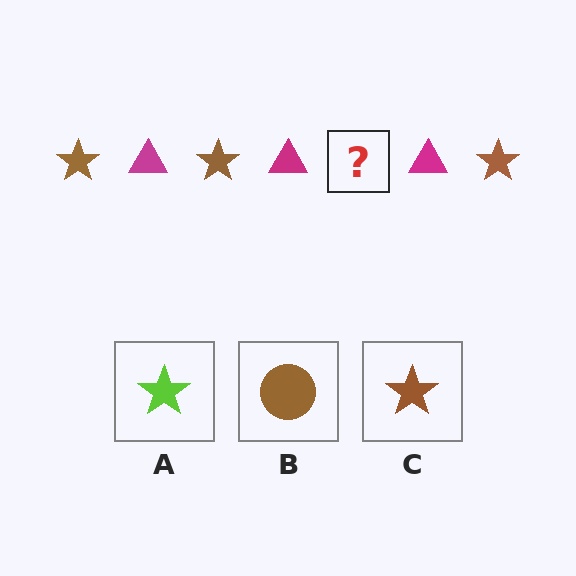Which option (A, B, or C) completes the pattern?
C.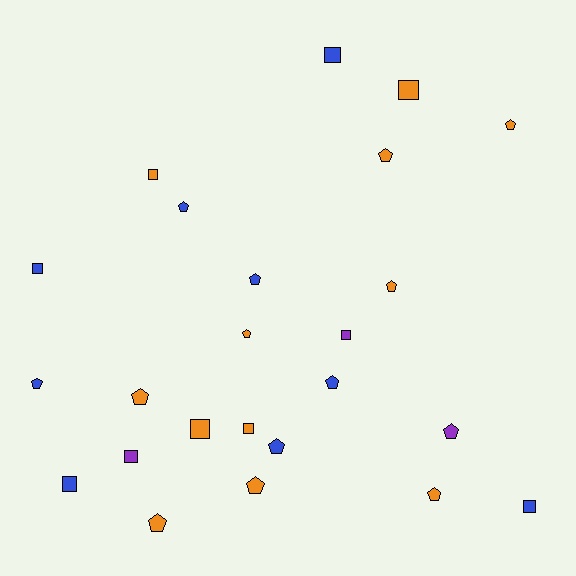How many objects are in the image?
There are 24 objects.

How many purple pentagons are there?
There is 1 purple pentagon.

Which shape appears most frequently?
Pentagon, with 14 objects.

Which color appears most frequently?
Orange, with 12 objects.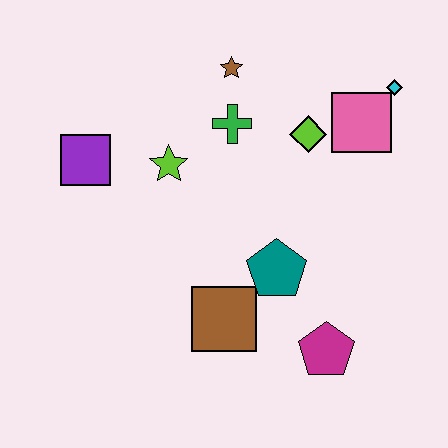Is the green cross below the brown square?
No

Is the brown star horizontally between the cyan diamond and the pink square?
No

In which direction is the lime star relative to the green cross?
The lime star is to the left of the green cross.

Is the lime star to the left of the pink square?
Yes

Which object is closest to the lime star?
The green cross is closest to the lime star.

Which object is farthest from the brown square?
The cyan diamond is farthest from the brown square.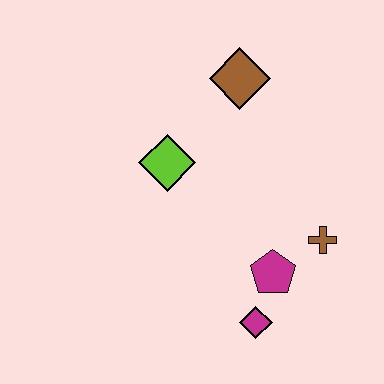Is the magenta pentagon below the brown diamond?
Yes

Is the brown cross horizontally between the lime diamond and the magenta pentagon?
No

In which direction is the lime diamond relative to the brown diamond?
The lime diamond is below the brown diamond.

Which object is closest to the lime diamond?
The brown diamond is closest to the lime diamond.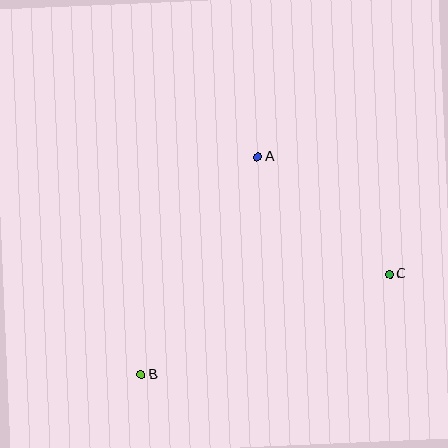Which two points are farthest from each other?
Points B and C are farthest from each other.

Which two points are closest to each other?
Points A and C are closest to each other.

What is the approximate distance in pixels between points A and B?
The distance between A and B is approximately 247 pixels.